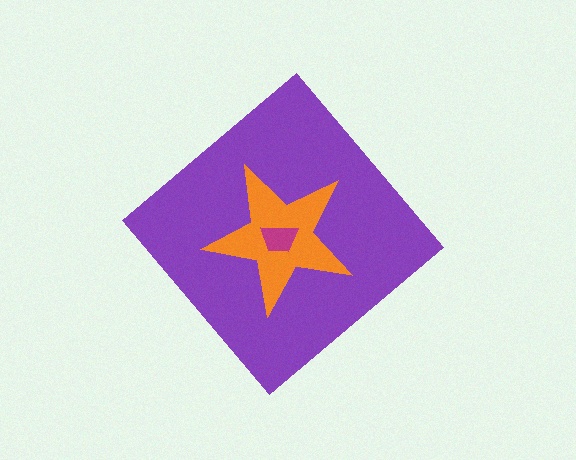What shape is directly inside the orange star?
The magenta trapezoid.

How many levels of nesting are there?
3.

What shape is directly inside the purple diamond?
The orange star.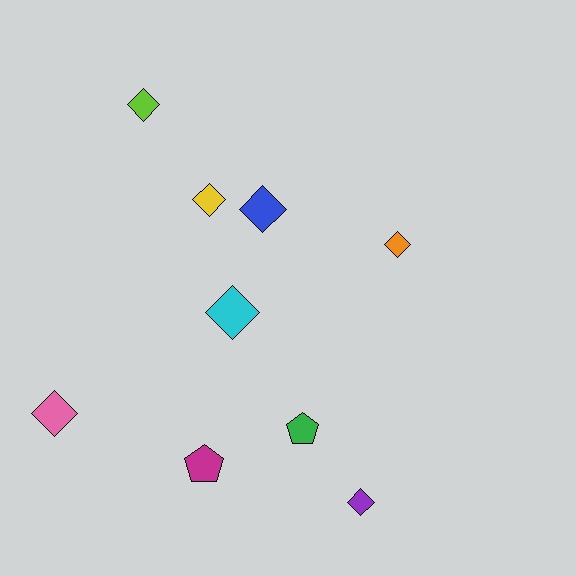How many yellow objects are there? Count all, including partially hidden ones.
There is 1 yellow object.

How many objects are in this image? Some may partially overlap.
There are 9 objects.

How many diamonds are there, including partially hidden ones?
There are 7 diamonds.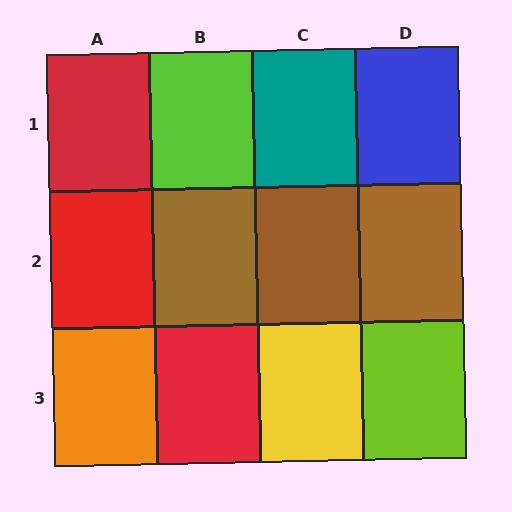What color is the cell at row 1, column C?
Teal.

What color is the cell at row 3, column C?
Yellow.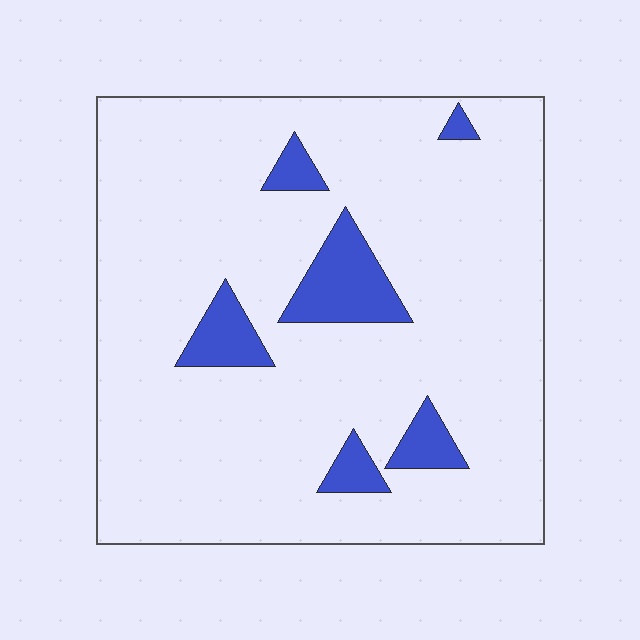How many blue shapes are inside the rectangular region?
6.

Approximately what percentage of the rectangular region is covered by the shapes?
Approximately 10%.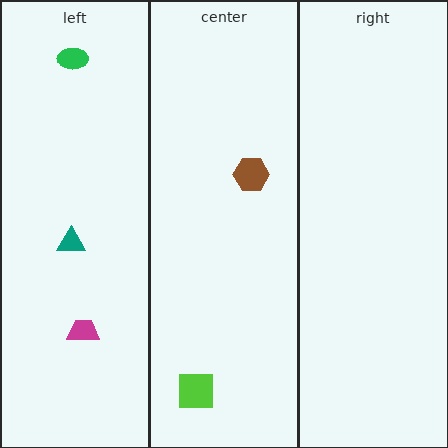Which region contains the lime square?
The center region.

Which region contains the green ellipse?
The left region.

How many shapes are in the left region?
3.